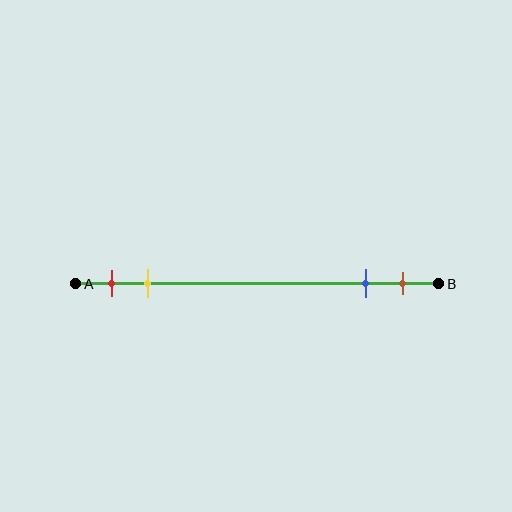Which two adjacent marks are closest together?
The blue and brown marks are the closest adjacent pair.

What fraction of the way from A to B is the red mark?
The red mark is approximately 10% (0.1) of the way from A to B.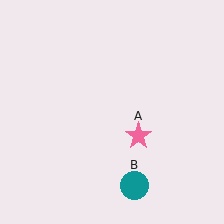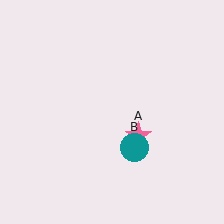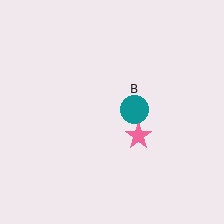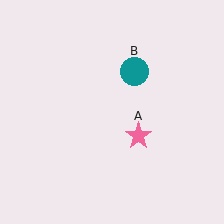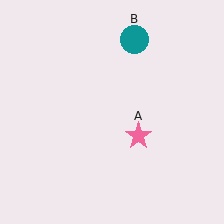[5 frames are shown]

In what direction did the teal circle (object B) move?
The teal circle (object B) moved up.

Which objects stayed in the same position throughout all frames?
Pink star (object A) remained stationary.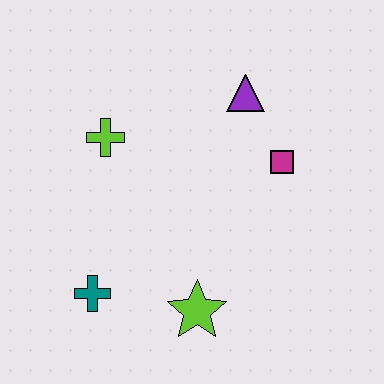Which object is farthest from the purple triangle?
The teal cross is farthest from the purple triangle.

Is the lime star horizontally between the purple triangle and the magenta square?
No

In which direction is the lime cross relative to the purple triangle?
The lime cross is to the left of the purple triangle.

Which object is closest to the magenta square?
The purple triangle is closest to the magenta square.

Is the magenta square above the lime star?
Yes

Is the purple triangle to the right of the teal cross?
Yes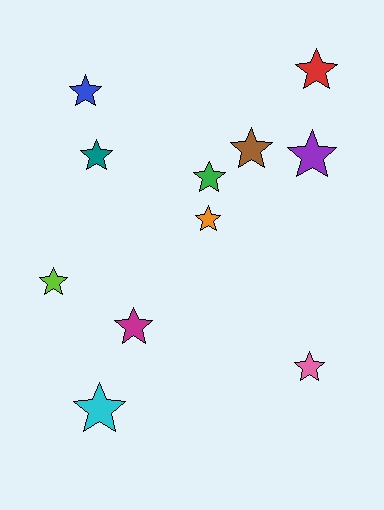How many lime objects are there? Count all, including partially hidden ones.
There is 1 lime object.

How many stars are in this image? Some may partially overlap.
There are 11 stars.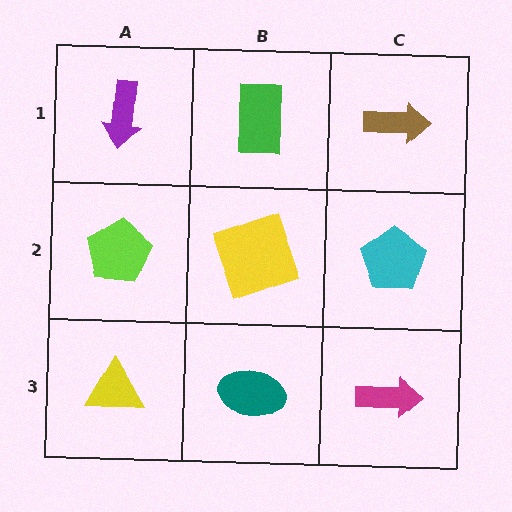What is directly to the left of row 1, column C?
A green rectangle.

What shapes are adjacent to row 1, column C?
A cyan pentagon (row 2, column C), a green rectangle (row 1, column B).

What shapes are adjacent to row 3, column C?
A cyan pentagon (row 2, column C), a teal ellipse (row 3, column B).